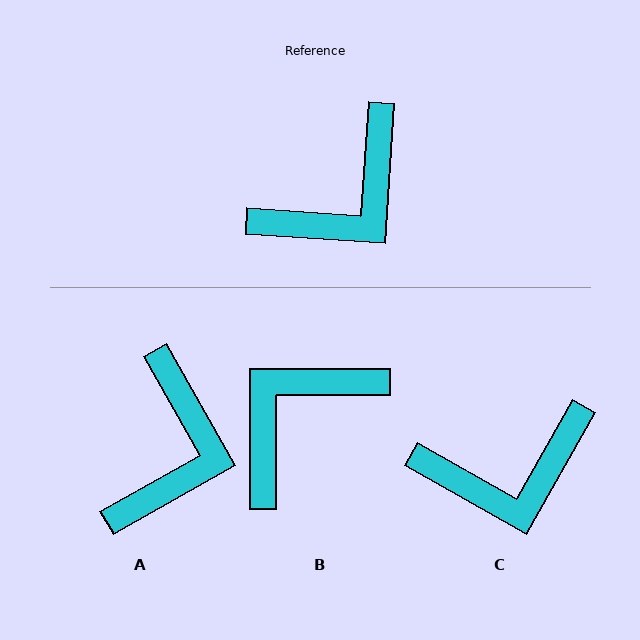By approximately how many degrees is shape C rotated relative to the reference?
Approximately 26 degrees clockwise.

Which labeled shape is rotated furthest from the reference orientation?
B, about 176 degrees away.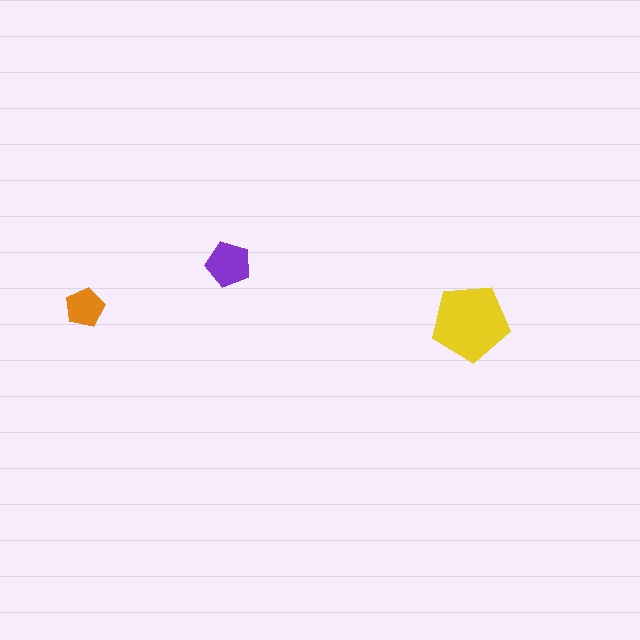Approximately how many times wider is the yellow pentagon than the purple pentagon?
About 1.5 times wider.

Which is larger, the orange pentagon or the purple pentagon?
The purple one.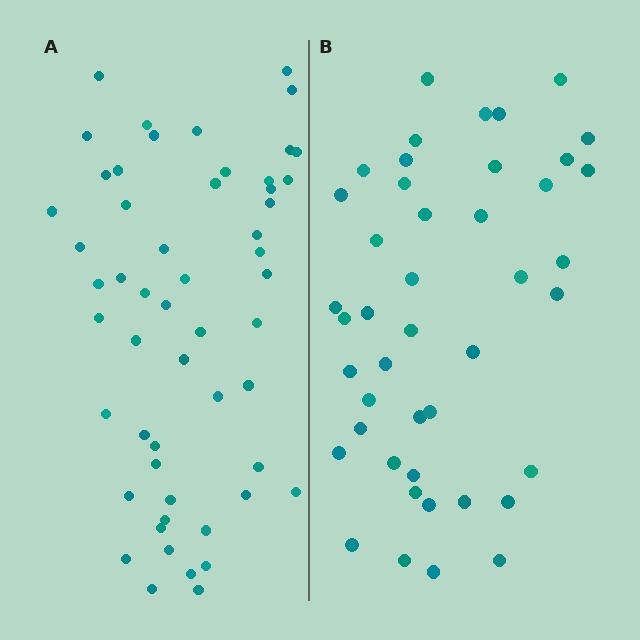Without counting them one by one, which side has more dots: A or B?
Region A (the left region) has more dots.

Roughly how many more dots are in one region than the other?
Region A has roughly 10 or so more dots than region B.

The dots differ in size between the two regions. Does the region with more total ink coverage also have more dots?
No. Region B has more total ink coverage because its dots are larger, but region A actually contains more individual dots. Total area can be misleading — the number of items is what matters here.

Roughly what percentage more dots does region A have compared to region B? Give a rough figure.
About 25% more.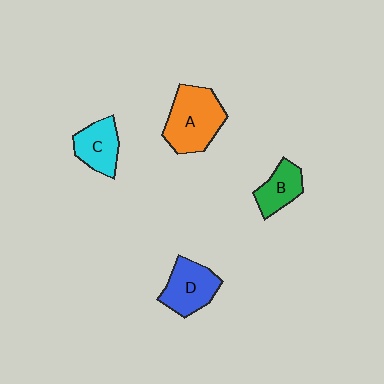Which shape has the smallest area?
Shape B (green).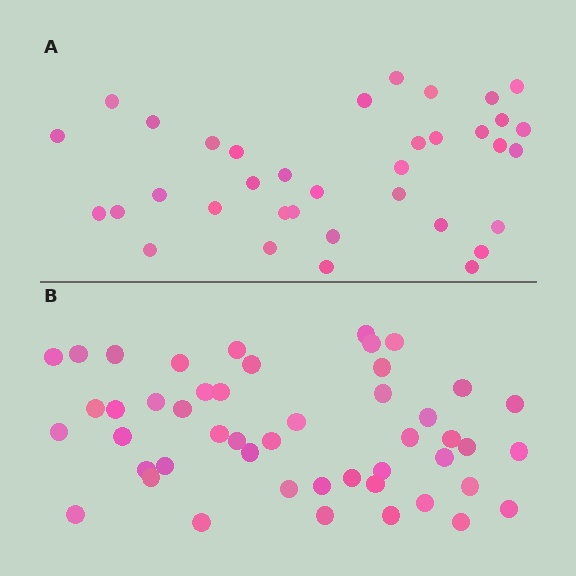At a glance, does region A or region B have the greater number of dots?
Region B (the bottom region) has more dots.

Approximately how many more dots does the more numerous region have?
Region B has roughly 12 or so more dots than region A.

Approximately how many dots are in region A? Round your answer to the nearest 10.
About 40 dots. (The exact count is 36, which rounds to 40.)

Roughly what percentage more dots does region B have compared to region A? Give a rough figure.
About 35% more.